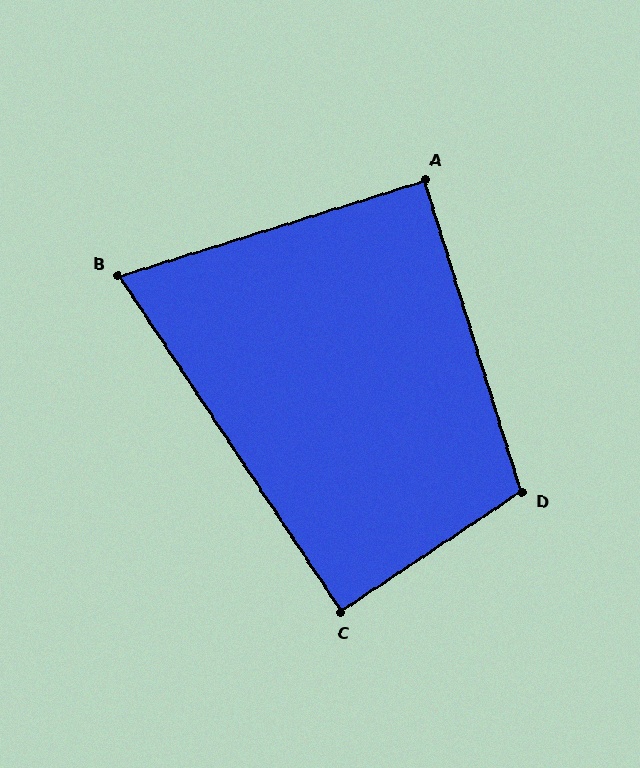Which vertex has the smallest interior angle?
B, at approximately 74 degrees.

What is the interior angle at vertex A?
Approximately 90 degrees (approximately right).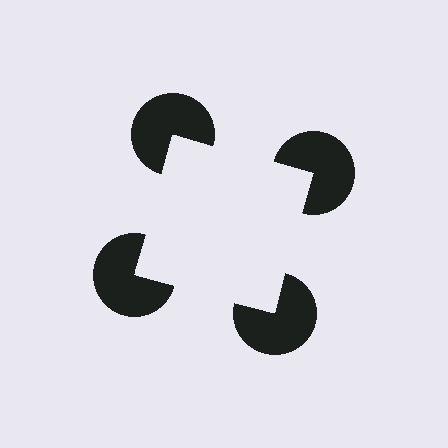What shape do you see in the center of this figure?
An illusory square — its edges are inferred from the aligned wedge cuts in the pac-man discs, not physically drawn.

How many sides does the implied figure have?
4 sides.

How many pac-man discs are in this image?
There are 4 — one at each vertex of the illusory square.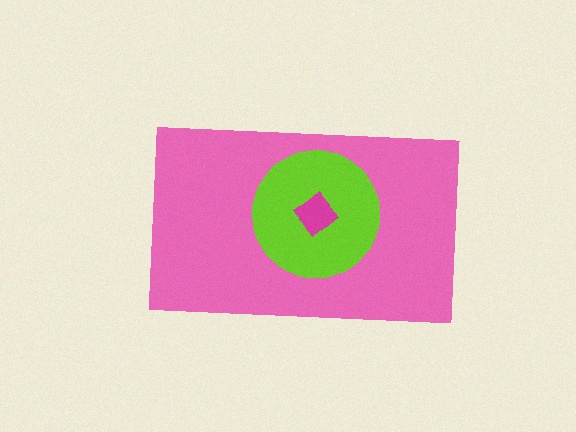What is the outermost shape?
The pink rectangle.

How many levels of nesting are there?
3.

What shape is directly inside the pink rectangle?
The lime circle.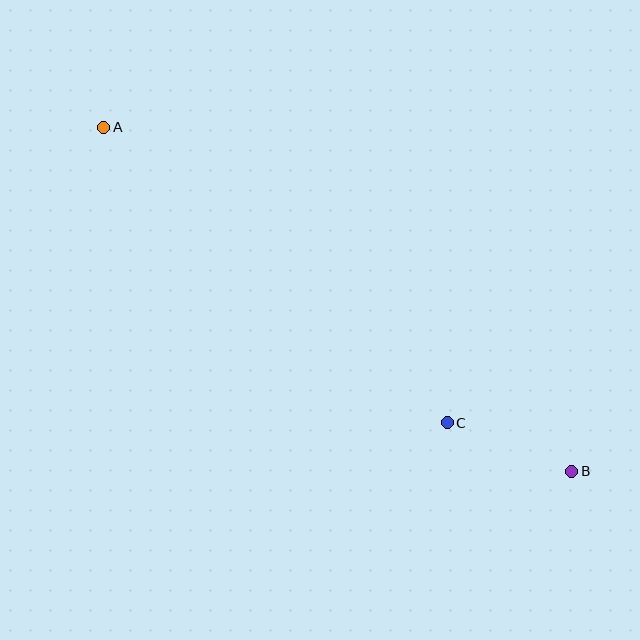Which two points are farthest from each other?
Points A and B are farthest from each other.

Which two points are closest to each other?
Points B and C are closest to each other.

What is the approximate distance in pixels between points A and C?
The distance between A and C is approximately 453 pixels.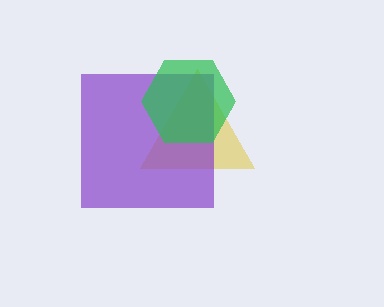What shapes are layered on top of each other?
The layered shapes are: a yellow triangle, a purple square, a green hexagon.